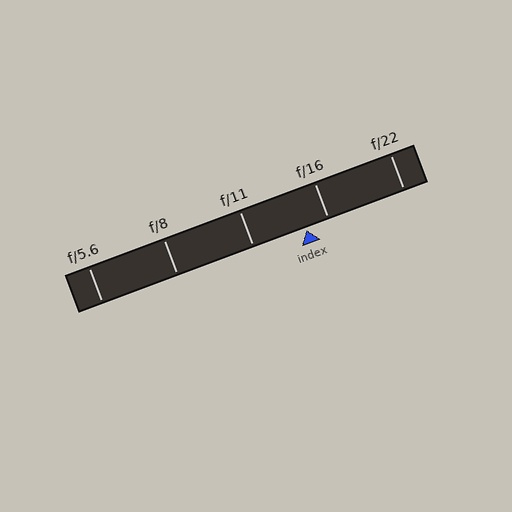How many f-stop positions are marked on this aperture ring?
There are 5 f-stop positions marked.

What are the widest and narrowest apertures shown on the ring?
The widest aperture shown is f/5.6 and the narrowest is f/22.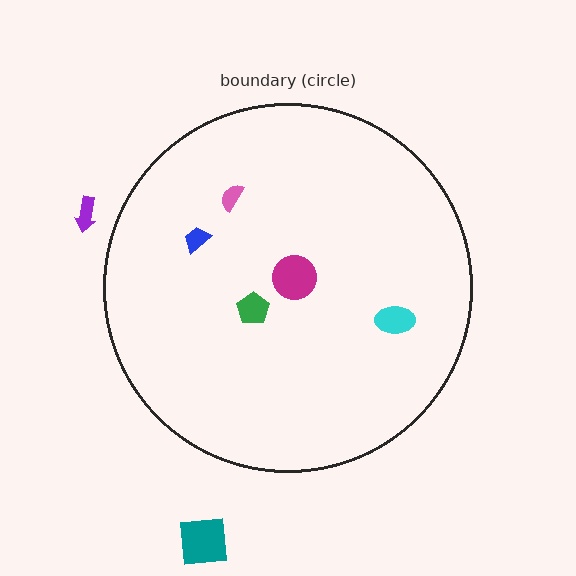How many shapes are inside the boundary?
5 inside, 2 outside.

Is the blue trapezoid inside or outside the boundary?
Inside.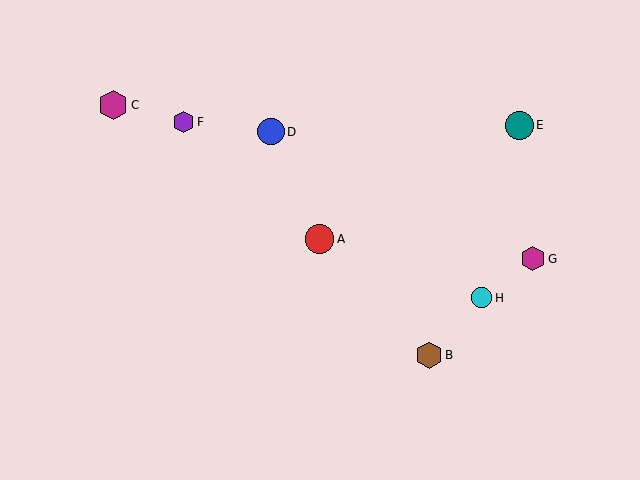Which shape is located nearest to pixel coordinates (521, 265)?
The magenta hexagon (labeled G) at (533, 259) is nearest to that location.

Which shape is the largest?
The magenta hexagon (labeled C) is the largest.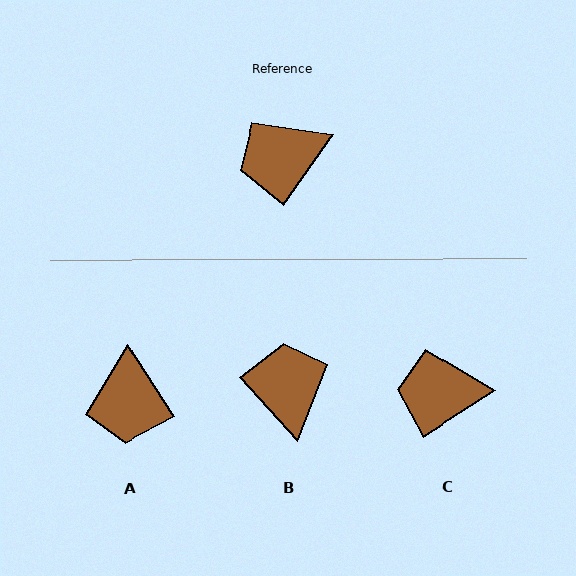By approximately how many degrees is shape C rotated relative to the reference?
Approximately 22 degrees clockwise.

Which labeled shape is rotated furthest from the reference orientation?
B, about 103 degrees away.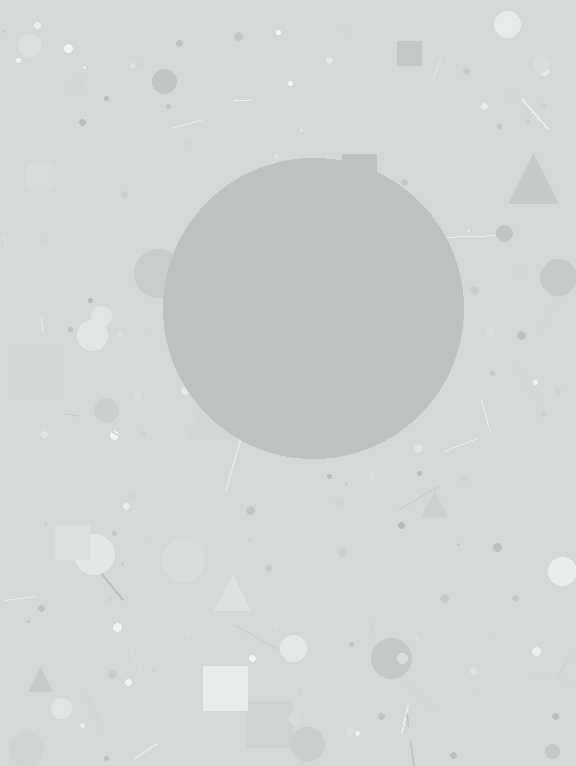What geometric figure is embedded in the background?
A circle is embedded in the background.